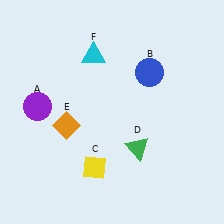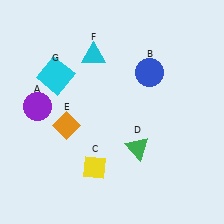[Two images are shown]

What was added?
A cyan square (G) was added in Image 2.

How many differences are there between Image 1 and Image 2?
There is 1 difference between the two images.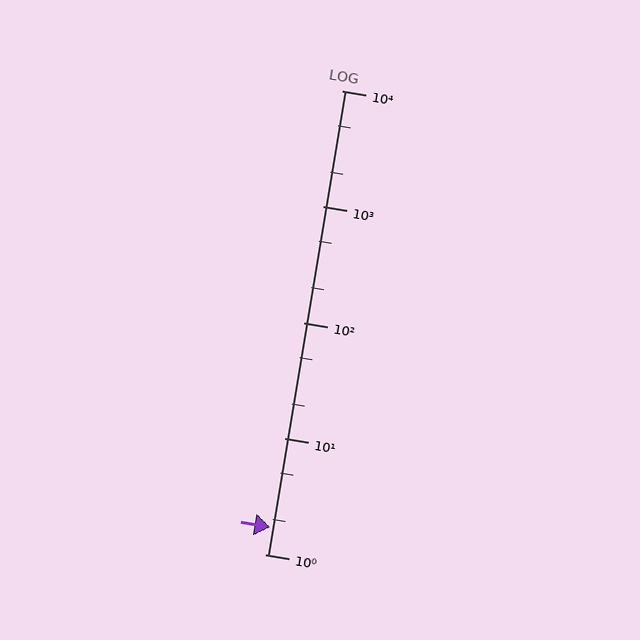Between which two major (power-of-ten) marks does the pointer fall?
The pointer is between 1 and 10.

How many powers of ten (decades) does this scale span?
The scale spans 4 decades, from 1 to 10000.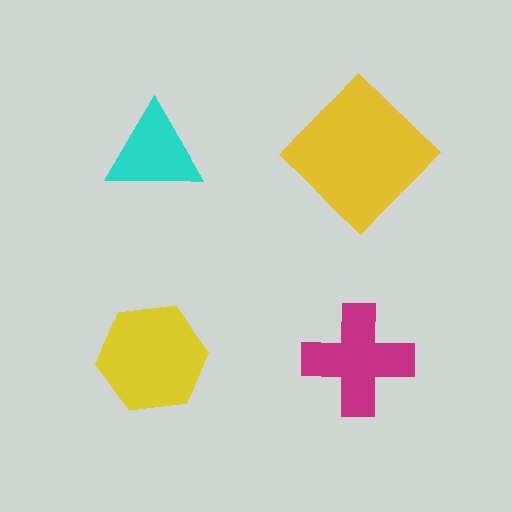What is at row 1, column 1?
A cyan triangle.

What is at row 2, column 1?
A yellow hexagon.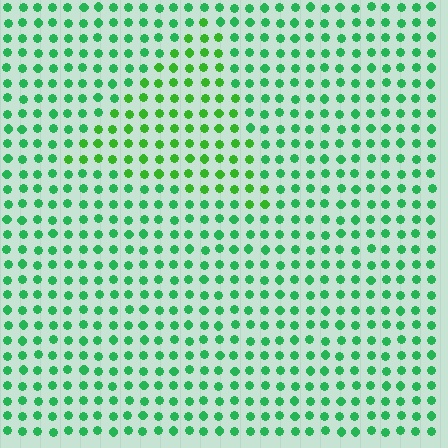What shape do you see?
I see a triangle.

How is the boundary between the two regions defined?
The boundary is defined purely by a slight shift in hue (about 26 degrees). Spacing, size, and orientation are identical on both sides.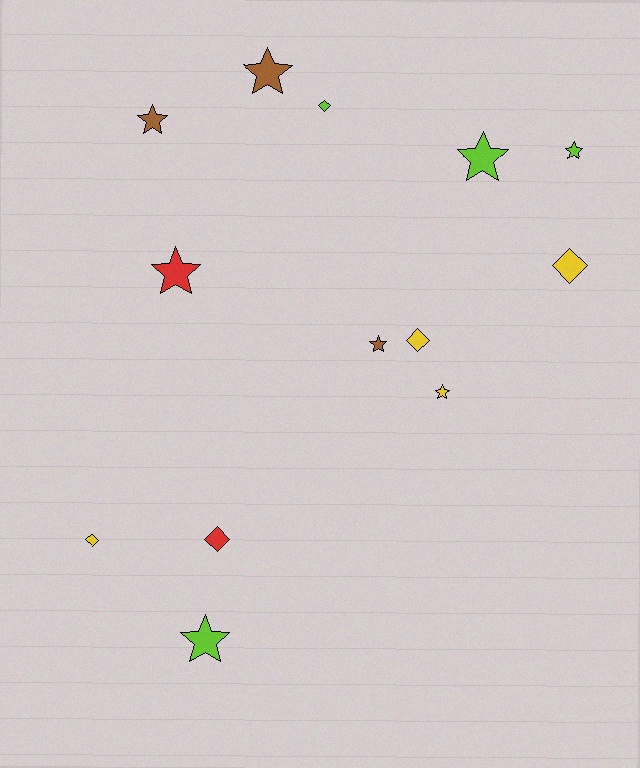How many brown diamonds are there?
There are no brown diamonds.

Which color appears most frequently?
Yellow, with 4 objects.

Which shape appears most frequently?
Star, with 8 objects.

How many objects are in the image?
There are 13 objects.